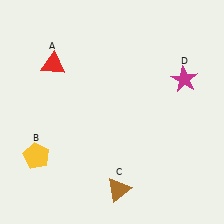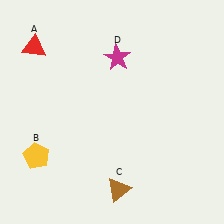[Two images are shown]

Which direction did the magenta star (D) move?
The magenta star (D) moved left.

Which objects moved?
The objects that moved are: the red triangle (A), the magenta star (D).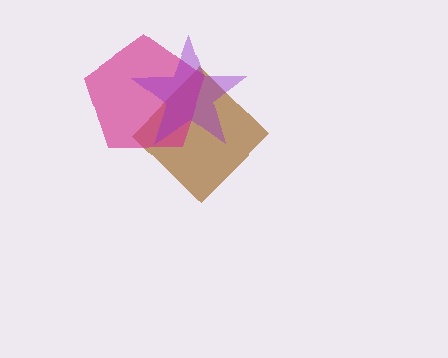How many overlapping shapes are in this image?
There are 3 overlapping shapes in the image.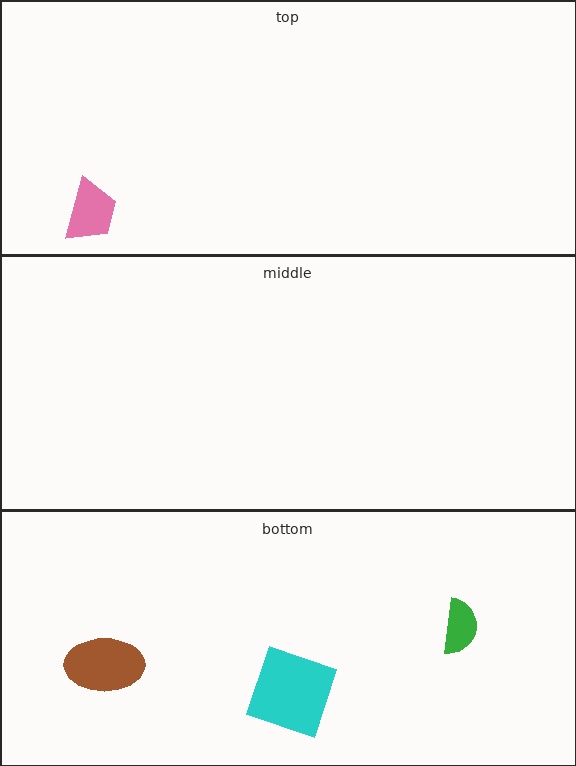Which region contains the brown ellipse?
The bottom region.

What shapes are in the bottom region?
The green semicircle, the brown ellipse, the cyan square.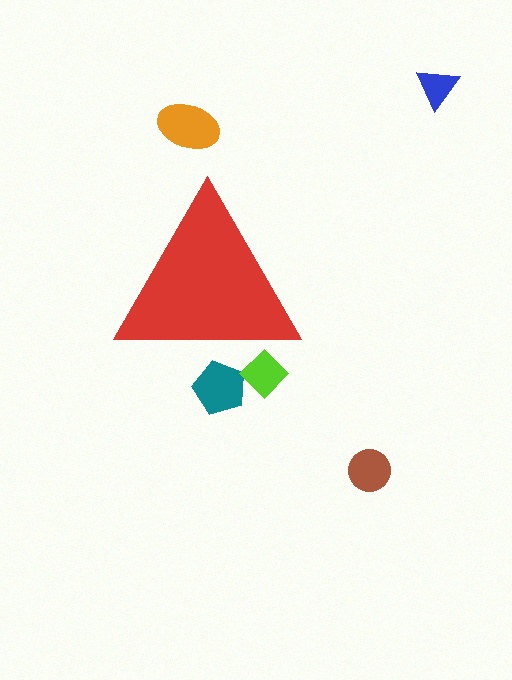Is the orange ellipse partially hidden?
No, the orange ellipse is fully visible.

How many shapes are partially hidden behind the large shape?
2 shapes are partially hidden.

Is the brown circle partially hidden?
No, the brown circle is fully visible.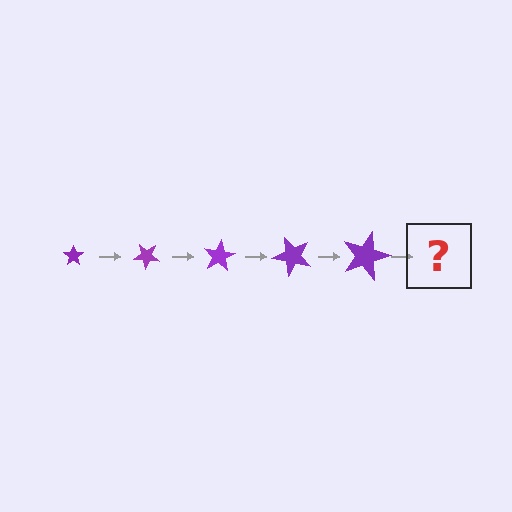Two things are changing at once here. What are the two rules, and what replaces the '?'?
The two rules are that the star grows larger each step and it rotates 40 degrees each step. The '?' should be a star, larger than the previous one and rotated 200 degrees from the start.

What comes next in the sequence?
The next element should be a star, larger than the previous one and rotated 200 degrees from the start.